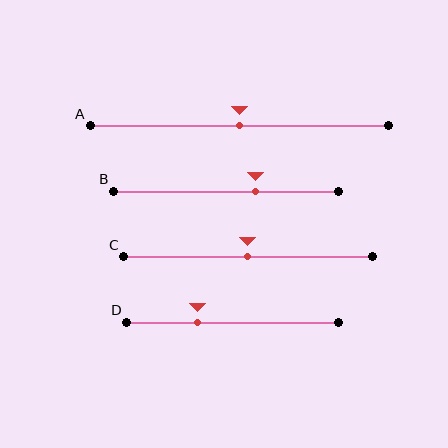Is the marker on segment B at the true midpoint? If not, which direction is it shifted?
No, the marker on segment B is shifted to the right by about 13% of the segment length.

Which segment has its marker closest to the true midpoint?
Segment A has its marker closest to the true midpoint.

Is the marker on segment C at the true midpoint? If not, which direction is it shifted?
Yes, the marker on segment C is at the true midpoint.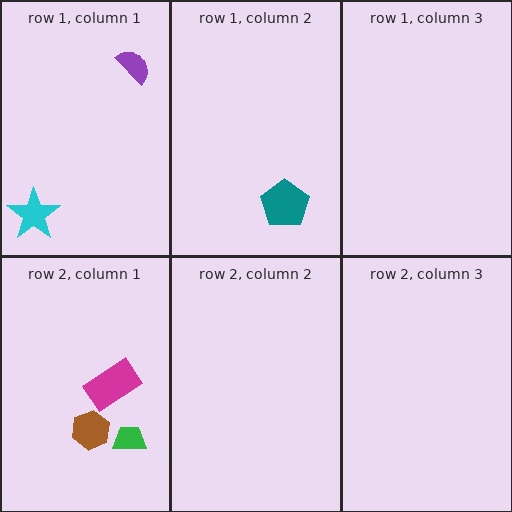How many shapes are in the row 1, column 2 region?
1.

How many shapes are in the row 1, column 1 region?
2.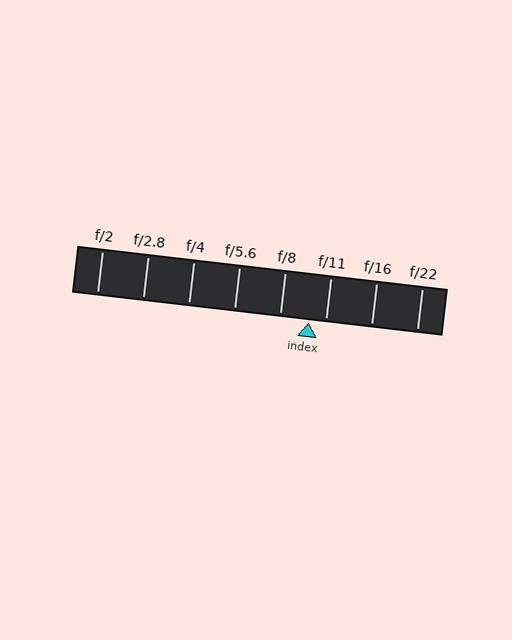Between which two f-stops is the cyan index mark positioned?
The index mark is between f/8 and f/11.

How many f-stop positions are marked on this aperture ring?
There are 8 f-stop positions marked.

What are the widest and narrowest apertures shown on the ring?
The widest aperture shown is f/2 and the narrowest is f/22.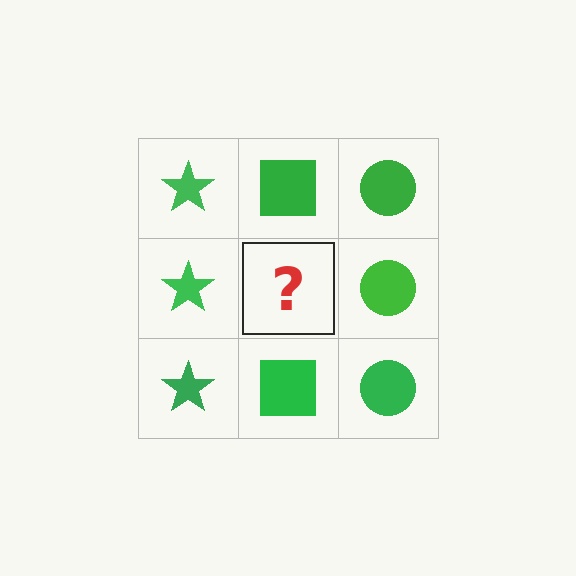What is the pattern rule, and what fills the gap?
The rule is that each column has a consistent shape. The gap should be filled with a green square.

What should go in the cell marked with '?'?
The missing cell should contain a green square.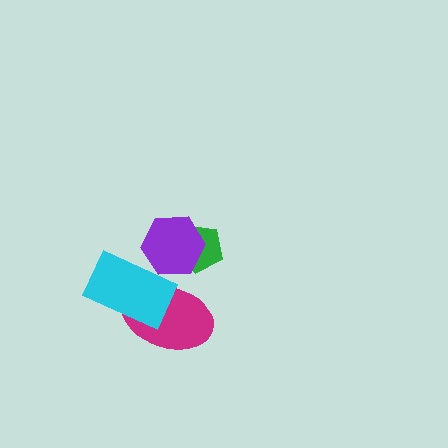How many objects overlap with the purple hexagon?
2 objects overlap with the purple hexagon.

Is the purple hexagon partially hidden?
Yes, it is partially covered by another shape.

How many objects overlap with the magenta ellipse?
1 object overlaps with the magenta ellipse.